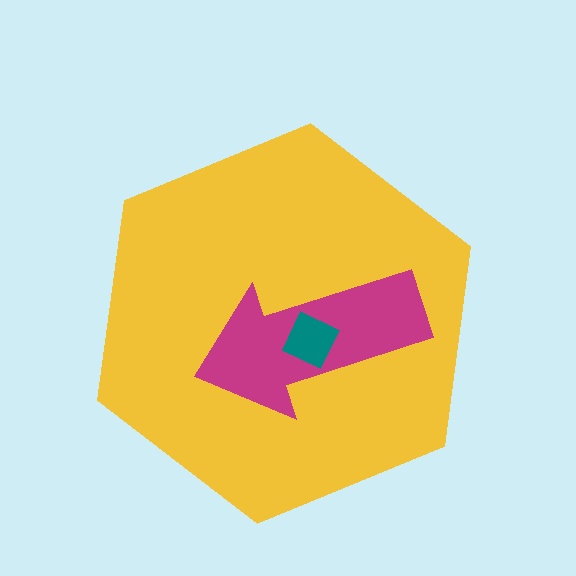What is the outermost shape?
The yellow hexagon.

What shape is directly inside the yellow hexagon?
The magenta arrow.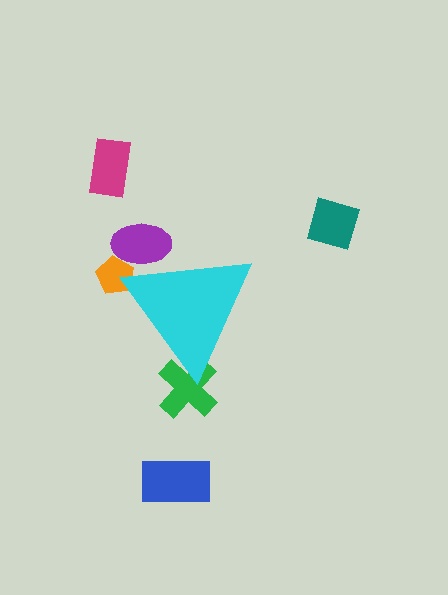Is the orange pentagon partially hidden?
Yes, the orange pentagon is partially hidden behind the cyan triangle.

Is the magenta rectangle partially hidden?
No, the magenta rectangle is fully visible.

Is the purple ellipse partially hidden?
Yes, the purple ellipse is partially hidden behind the cyan triangle.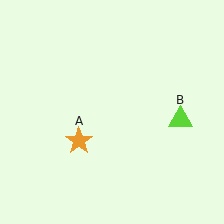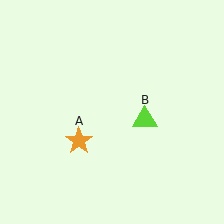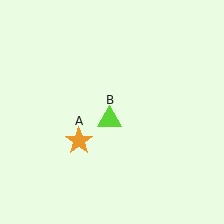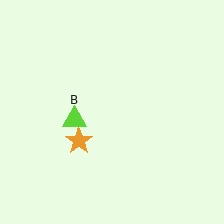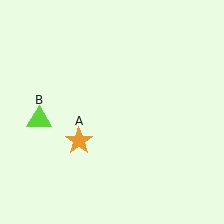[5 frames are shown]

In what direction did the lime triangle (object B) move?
The lime triangle (object B) moved left.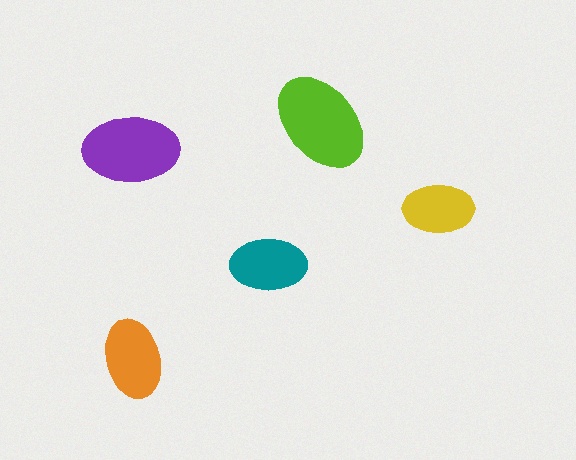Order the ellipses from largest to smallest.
the lime one, the purple one, the orange one, the teal one, the yellow one.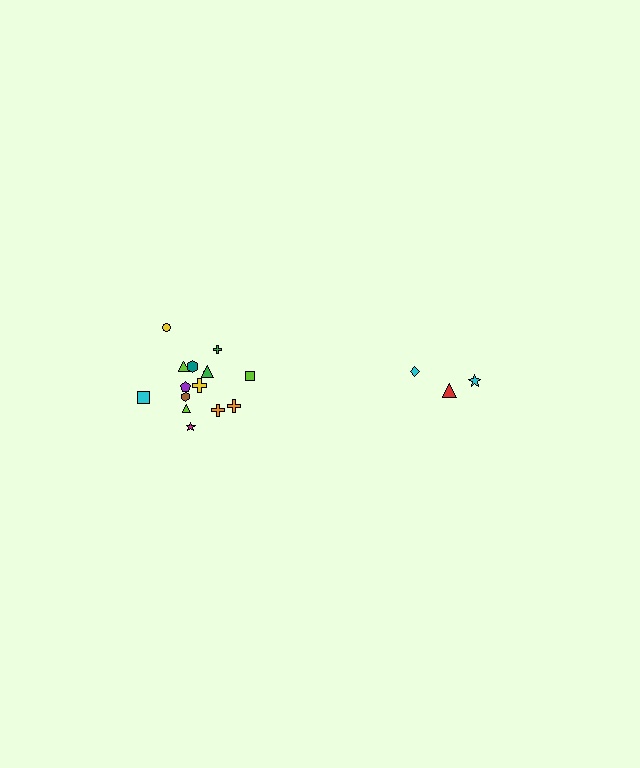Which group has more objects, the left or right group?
The left group.